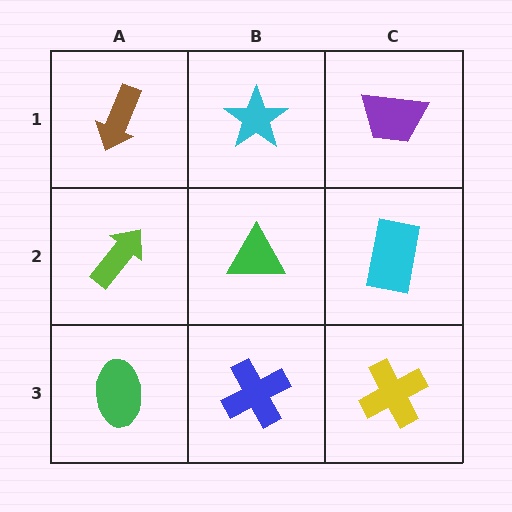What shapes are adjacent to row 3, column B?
A green triangle (row 2, column B), a green ellipse (row 3, column A), a yellow cross (row 3, column C).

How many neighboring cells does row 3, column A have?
2.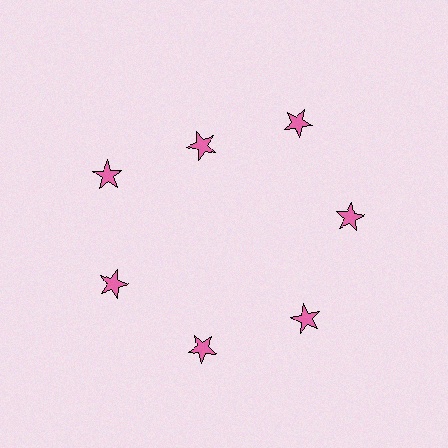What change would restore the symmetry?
The symmetry would be restored by moving it outward, back onto the ring so that all 7 stars sit at equal angles and equal distance from the center.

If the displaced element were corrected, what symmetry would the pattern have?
It would have 7-fold rotational symmetry — the pattern would map onto itself every 51 degrees.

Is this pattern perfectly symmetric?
No. The 7 pink stars are arranged in a ring, but one element near the 12 o'clock position is pulled inward toward the center, breaking the 7-fold rotational symmetry.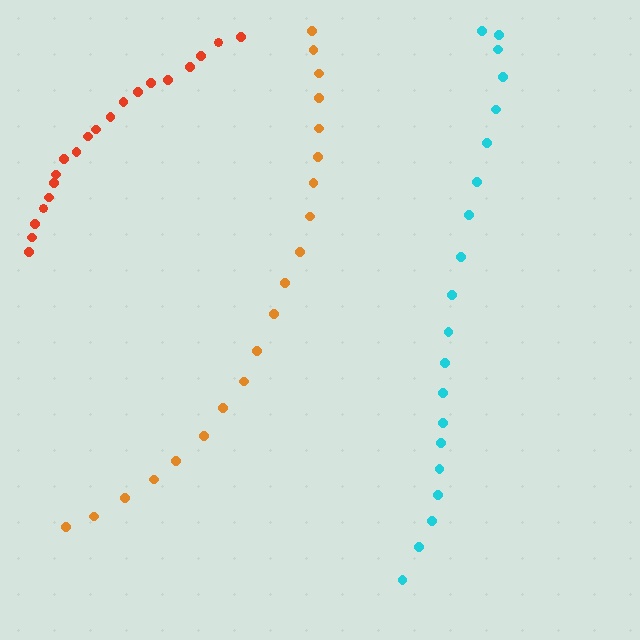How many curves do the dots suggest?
There are 3 distinct paths.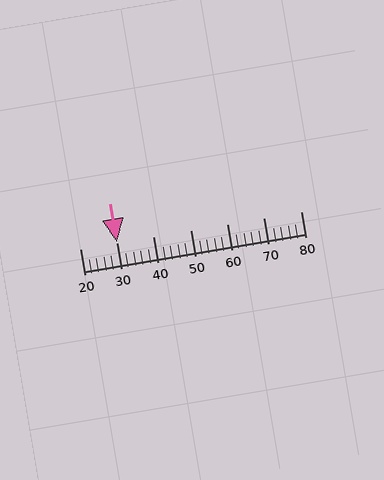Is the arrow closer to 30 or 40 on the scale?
The arrow is closer to 30.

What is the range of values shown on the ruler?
The ruler shows values from 20 to 80.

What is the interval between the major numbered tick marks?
The major tick marks are spaced 10 units apart.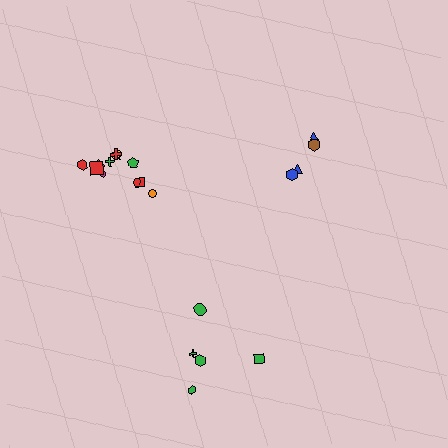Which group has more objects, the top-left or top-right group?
The top-left group.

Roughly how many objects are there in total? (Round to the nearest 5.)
Roughly 20 objects in total.